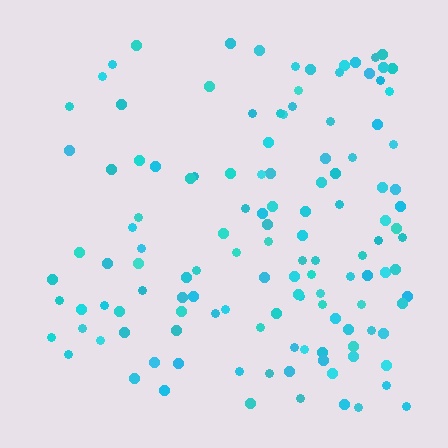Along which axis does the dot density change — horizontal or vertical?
Horizontal.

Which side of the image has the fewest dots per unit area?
The left.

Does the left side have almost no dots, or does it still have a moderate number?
Still a moderate number, just noticeably fewer than the right.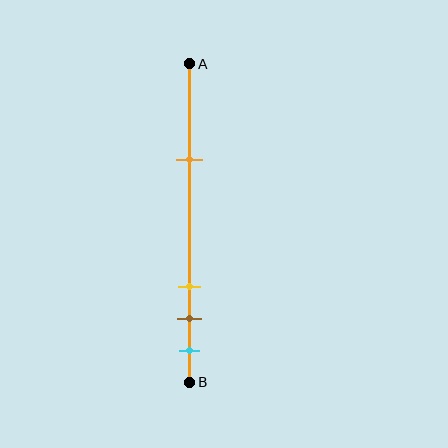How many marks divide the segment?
There are 4 marks dividing the segment.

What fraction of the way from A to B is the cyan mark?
The cyan mark is approximately 90% (0.9) of the way from A to B.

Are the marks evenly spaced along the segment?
No, the marks are not evenly spaced.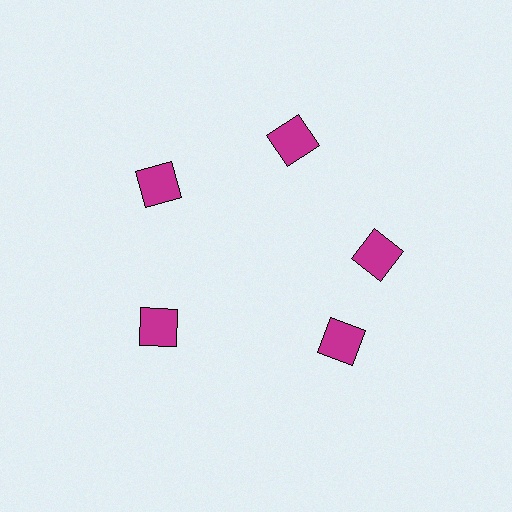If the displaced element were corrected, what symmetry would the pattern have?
It would have 5-fold rotational symmetry — the pattern would map onto itself every 72 degrees.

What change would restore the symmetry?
The symmetry would be restored by rotating it back into even spacing with its neighbors so that all 5 squares sit at equal angles and equal distance from the center.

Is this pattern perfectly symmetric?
No. The 5 magenta squares are arranged in a ring, but one element near the 5 o'clock position is rotated out of alignment along the ring, breaking the 5-fold rotational symmetry.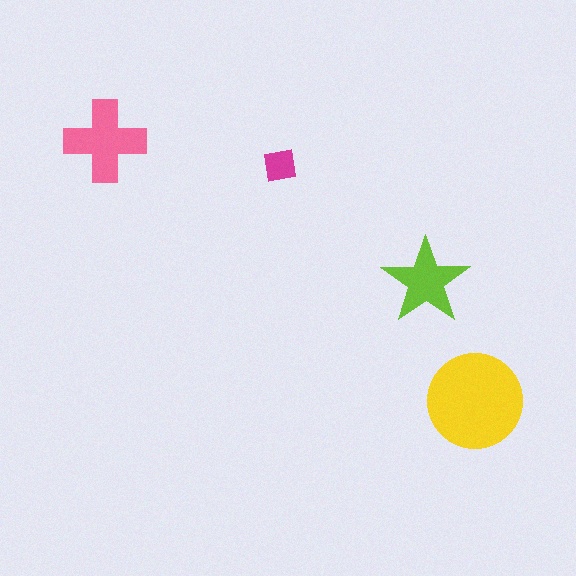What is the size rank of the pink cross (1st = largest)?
2nd.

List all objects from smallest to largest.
The magenta square, the lime star, the pink cross, the yellow circle.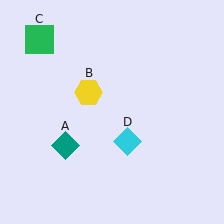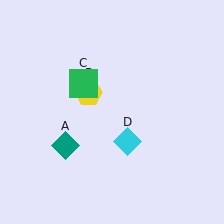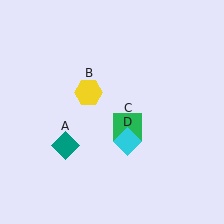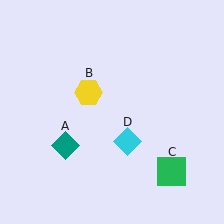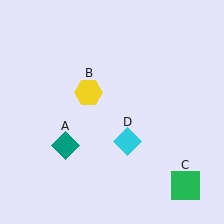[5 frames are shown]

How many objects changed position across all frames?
1 object changed position: green square (object C).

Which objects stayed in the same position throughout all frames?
Teal diamond (object A) and yellow hexagon (object B) and cyan diamond (object D) remained stationary.